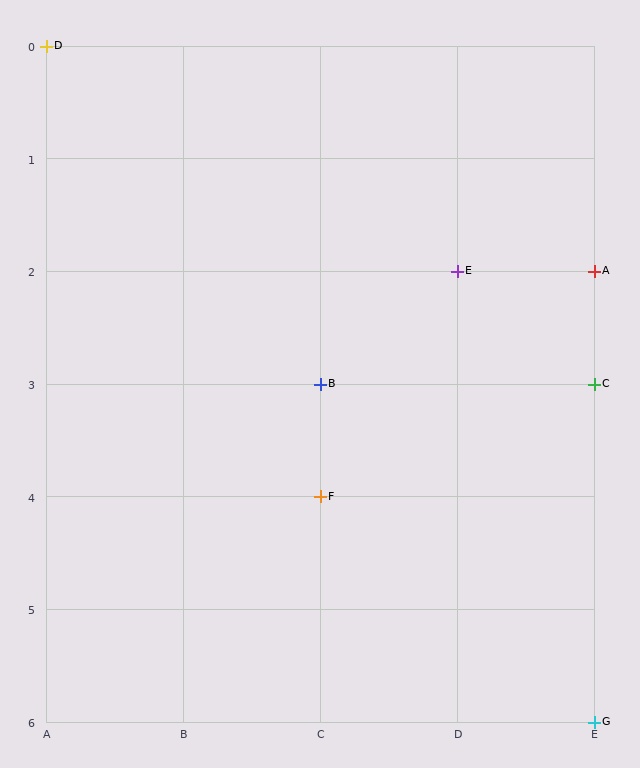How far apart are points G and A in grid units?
Points G and A are 4 rows apart.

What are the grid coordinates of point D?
Point D is at grid coordinates (A, 0).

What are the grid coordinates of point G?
Point G is at grid coordinates (E, 6).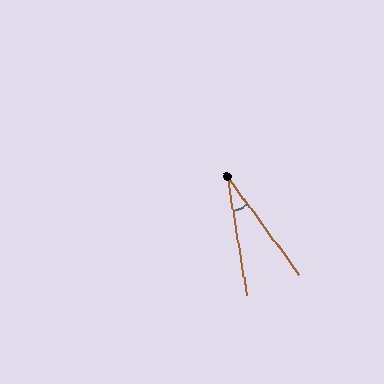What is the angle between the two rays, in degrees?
Approximately 27 degrees.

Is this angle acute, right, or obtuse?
It is acute.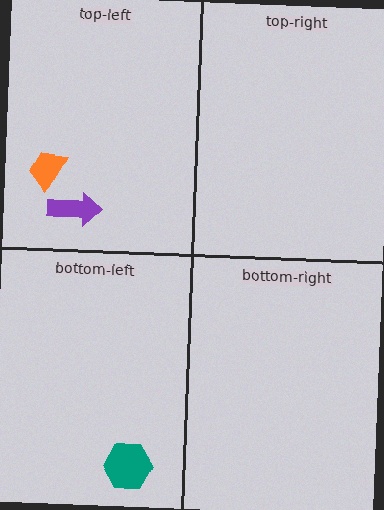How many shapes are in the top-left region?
2.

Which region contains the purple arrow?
The top-left region.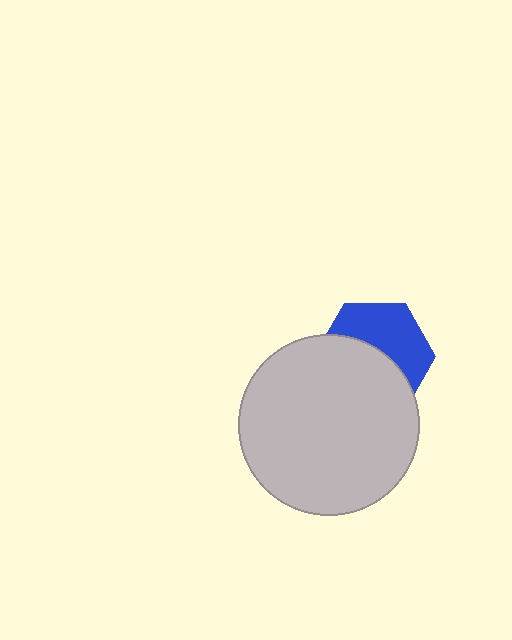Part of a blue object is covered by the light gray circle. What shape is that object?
It is a hexagon.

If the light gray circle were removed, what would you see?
You would see the complete blue hexagon.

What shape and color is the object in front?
The object in front is a light gray circle.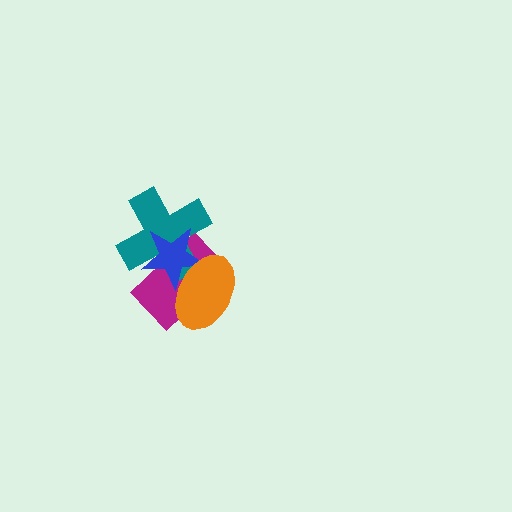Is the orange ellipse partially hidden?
No, no other shape covers it.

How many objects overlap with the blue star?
3 objects overlap with the blue star.